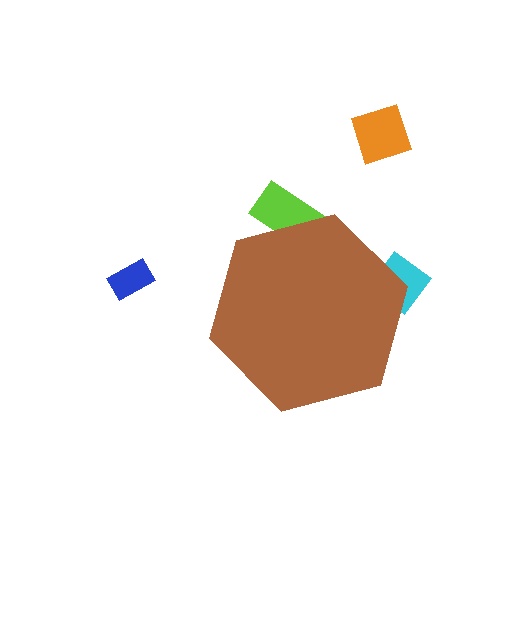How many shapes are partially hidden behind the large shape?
2 shapes are partially hidden.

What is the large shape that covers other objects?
A brown hexagon.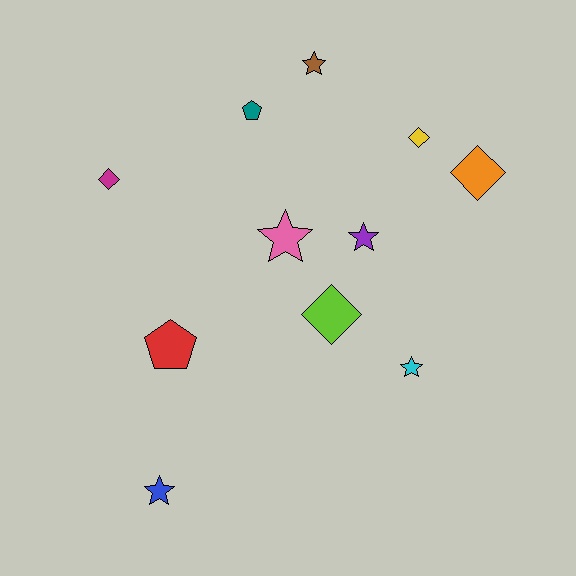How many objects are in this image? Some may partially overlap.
There are 11 objects.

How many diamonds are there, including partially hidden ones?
There are 4 diamonds.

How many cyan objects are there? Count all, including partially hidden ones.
There is 1 cyan object.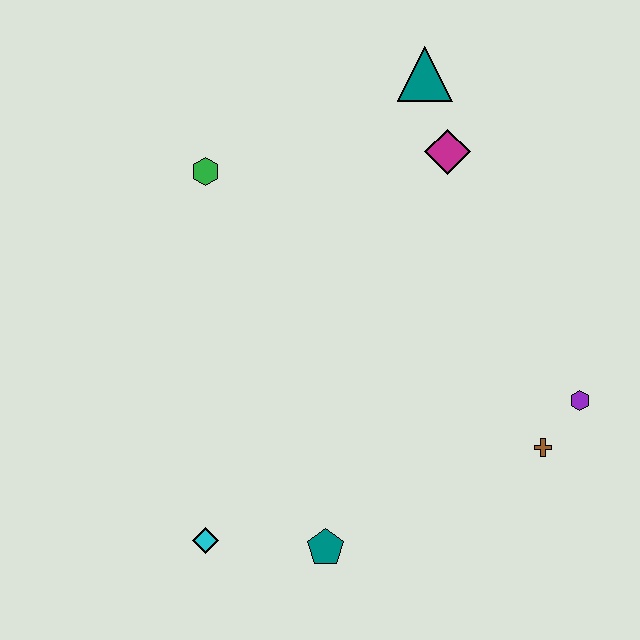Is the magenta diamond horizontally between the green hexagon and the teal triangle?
No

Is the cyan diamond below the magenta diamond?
Yes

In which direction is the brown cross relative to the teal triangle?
The brown cross is below the teal triangle.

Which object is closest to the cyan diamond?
The teal pentagon is closest to the cyan diamond.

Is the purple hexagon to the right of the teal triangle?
Yes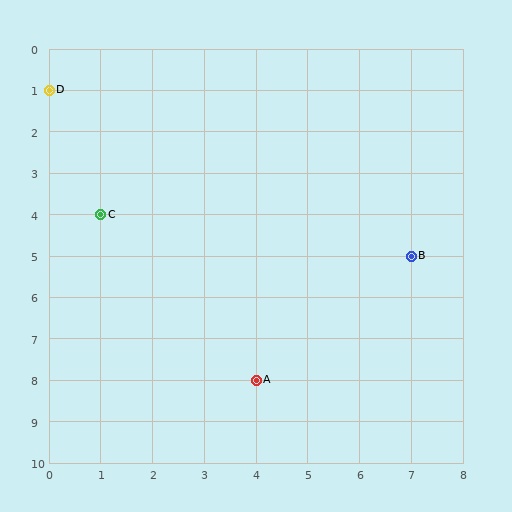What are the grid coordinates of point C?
Point C is at grid coordinates (1, 4).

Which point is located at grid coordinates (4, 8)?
Point A is at (4, 8).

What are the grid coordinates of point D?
Point D is at grid coordinates (0, 1).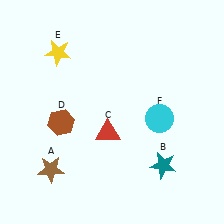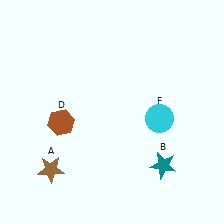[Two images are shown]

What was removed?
The yellow star (E), the red triangle (C) were removed in Image 2.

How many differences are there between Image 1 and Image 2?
There are 2 differences between the two images.